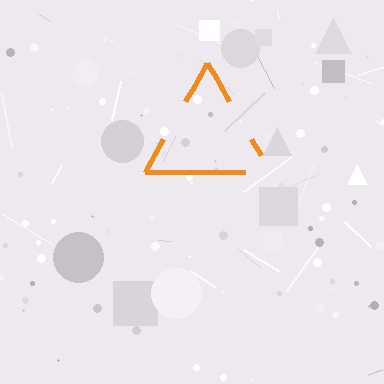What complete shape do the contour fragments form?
The contour fragments form a triangle.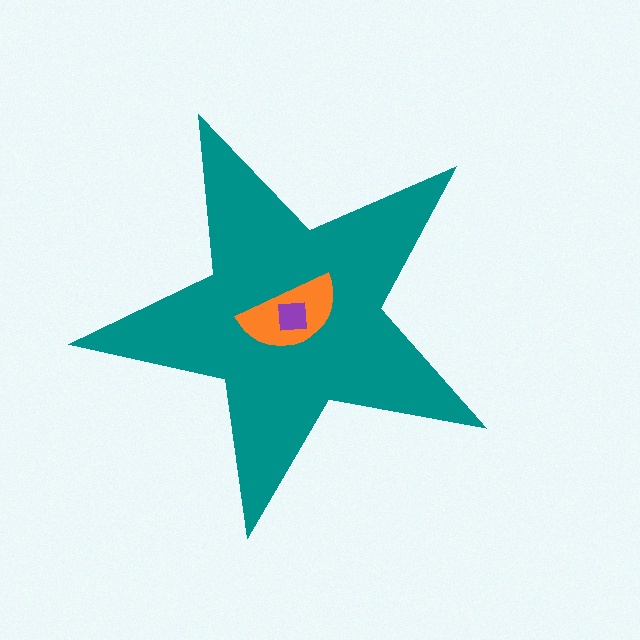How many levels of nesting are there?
3.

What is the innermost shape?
The purple square.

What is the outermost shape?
The teal star.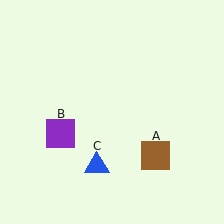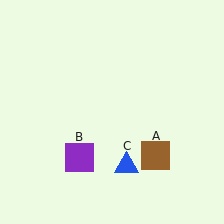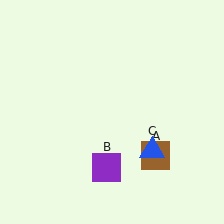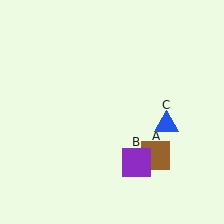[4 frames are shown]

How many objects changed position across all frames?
2 objects changed position: purple square (object B), blue triangle (object C).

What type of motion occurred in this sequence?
The purple square (object B), blue triangle (object C) rotated counterclockwise around the center of the scene.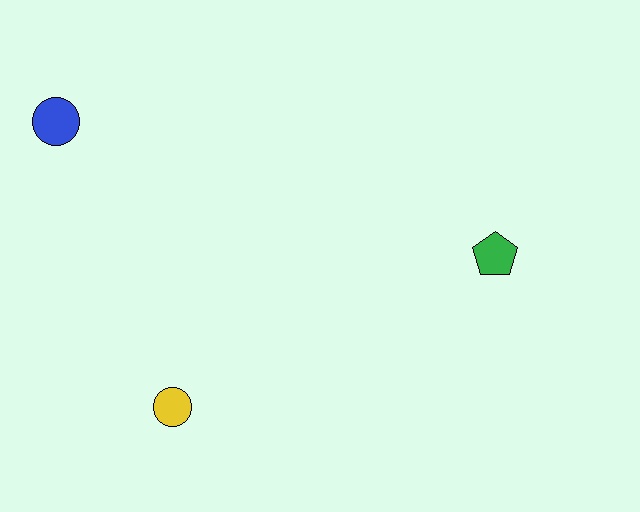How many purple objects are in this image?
There are no purple objects.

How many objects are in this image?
There are 3 objects.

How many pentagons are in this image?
There is 1 pentagon.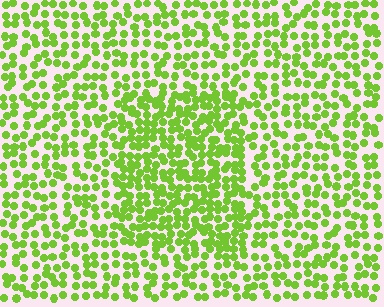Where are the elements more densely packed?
The elements are more densely packed inside the rectangle boundary.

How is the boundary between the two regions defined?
The boundary is defined by a change in element density (approximately 1.6x ratio). All elements are the same color, size, and shape.